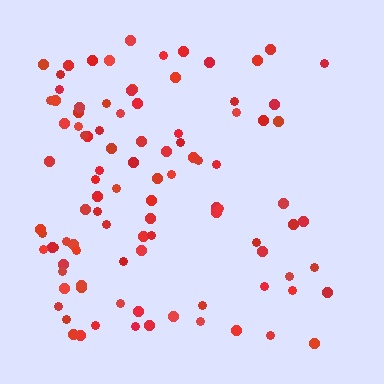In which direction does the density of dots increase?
From right to left, with the left side densest.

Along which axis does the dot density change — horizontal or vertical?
Horizontal.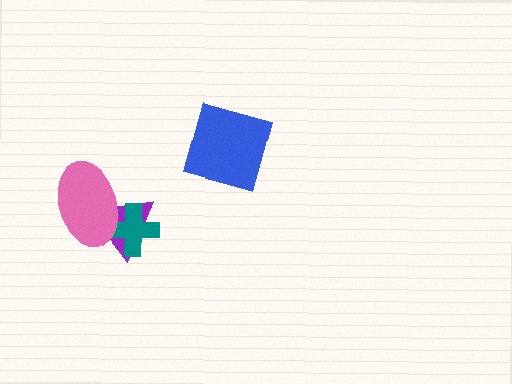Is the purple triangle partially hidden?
Yes, it is partially covered by another shape.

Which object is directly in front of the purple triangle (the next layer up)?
The teal cross is directly in front of the purple triangle.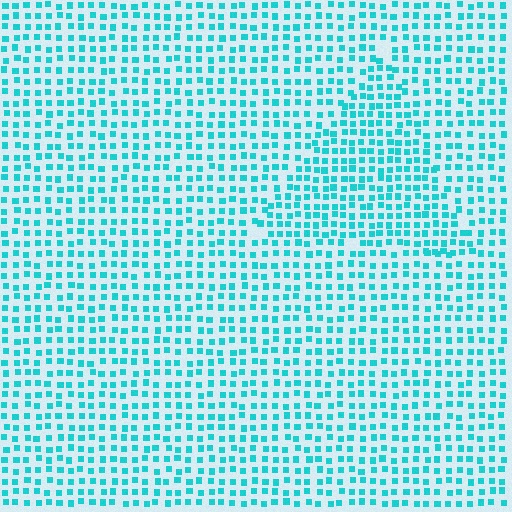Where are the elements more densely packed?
The elements are more densely packed inside the triangle boundary.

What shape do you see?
I see a triangle.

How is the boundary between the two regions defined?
The boundary is defined by a change in element density (approximately 1.4x ratio). All elements are the same color, size, and shape.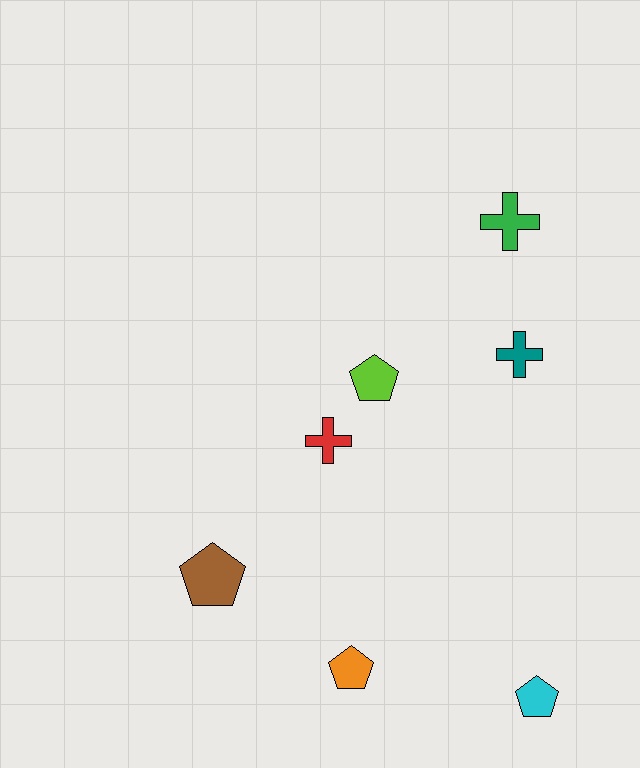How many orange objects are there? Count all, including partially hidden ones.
There is 1 orange object.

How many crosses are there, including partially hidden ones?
There are 3 crosses.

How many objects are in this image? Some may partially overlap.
There are 7 objects.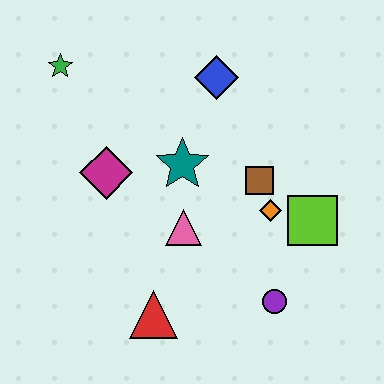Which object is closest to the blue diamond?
The teal star is closest to the blue diamond.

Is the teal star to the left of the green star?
No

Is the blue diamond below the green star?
Yes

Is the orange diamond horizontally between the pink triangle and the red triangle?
No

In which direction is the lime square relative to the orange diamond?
The lime square is to the right of the orange diamond.